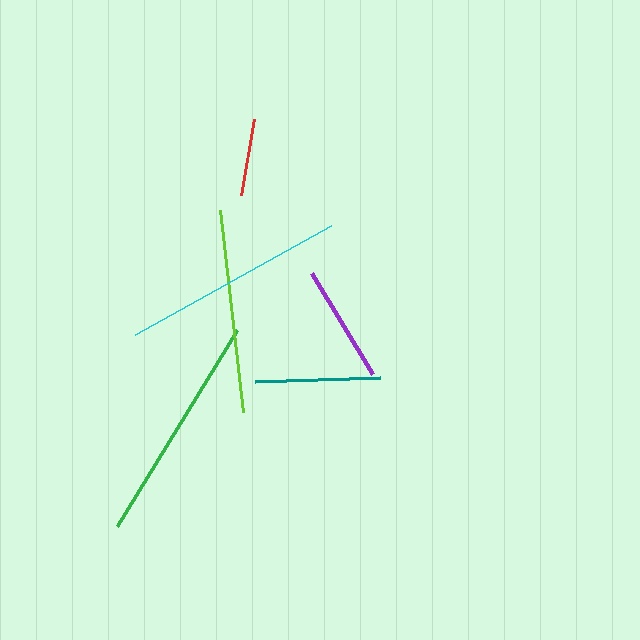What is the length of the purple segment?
The purple segment is approximately 117 pixels long.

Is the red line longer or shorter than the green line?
The green line is longer than the red line.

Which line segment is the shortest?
The red line is the shortest at approximately 77 pixels.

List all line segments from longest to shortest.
From longest to shortest: green, cyan, lime, teal, purple, red.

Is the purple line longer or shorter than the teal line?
The teal line is longer than the purple line.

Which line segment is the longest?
The green line is the longest at approximately 229 pixels.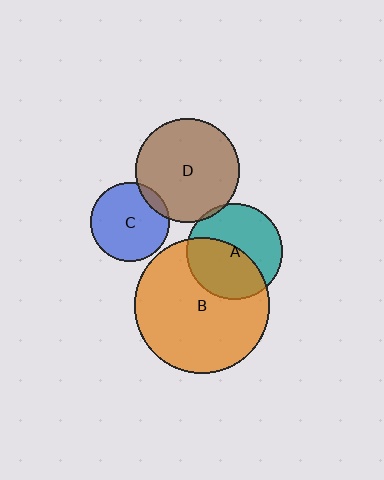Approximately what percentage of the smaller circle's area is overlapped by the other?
Approximately 10%.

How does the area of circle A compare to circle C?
Approximately 1.5 times.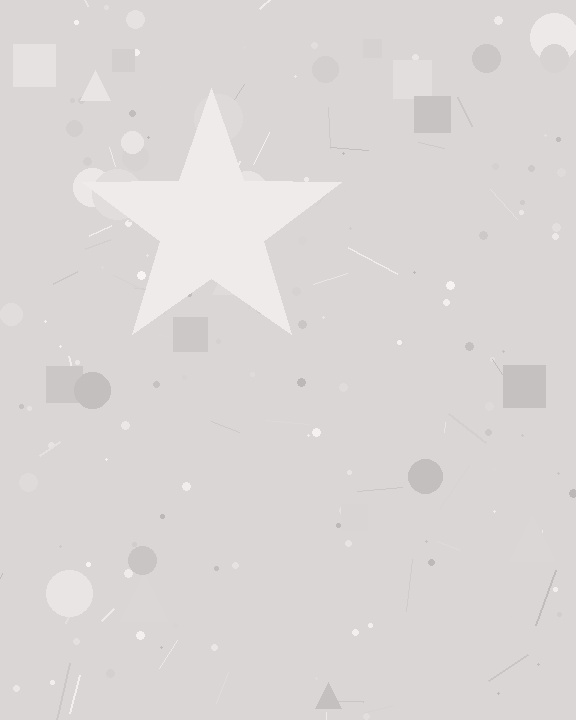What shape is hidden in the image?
A star is hidden in the image.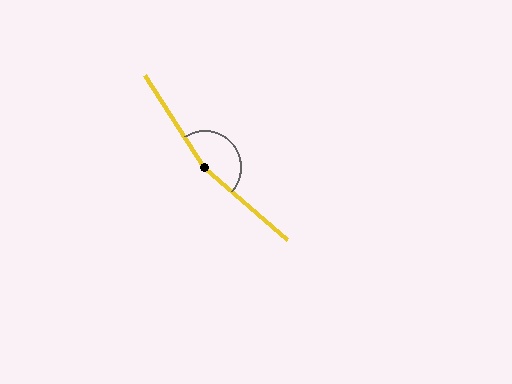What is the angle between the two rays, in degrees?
Approximately 164 degrees.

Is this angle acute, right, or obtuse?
It is obtuse.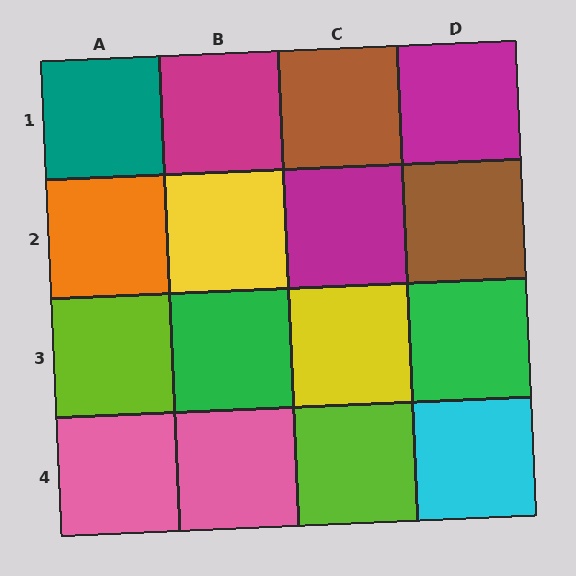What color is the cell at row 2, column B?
Yellow.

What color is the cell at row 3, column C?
Yellow.